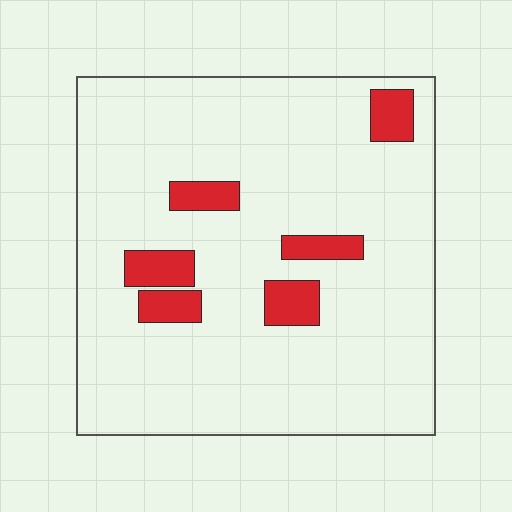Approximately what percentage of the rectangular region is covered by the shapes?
Approximately 10%.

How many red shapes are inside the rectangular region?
6.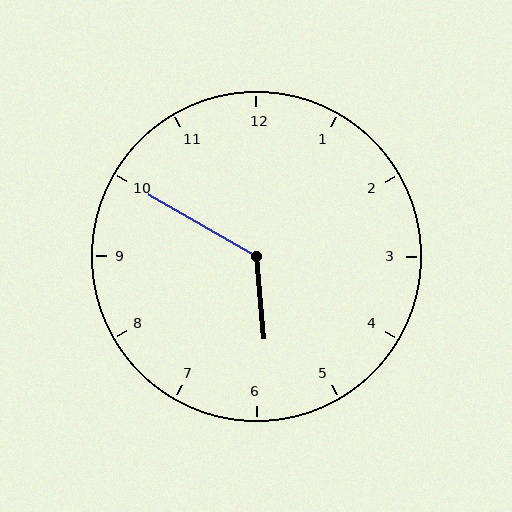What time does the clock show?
5:50.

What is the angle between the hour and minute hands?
Approximately 125 degrees.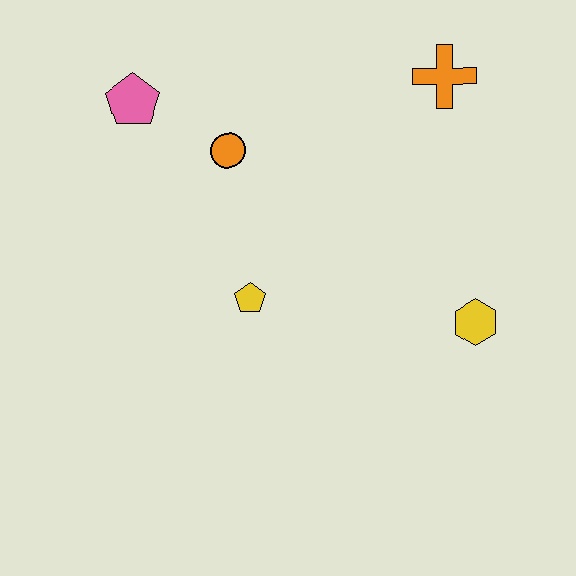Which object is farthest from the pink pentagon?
The yellow hexagon is farthest from the pink pentagon.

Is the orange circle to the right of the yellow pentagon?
No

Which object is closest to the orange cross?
The orange circle is closest to the orange cross.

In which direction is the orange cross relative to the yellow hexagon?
The orange cross is above the yellow hexagon.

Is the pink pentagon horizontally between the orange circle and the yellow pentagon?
No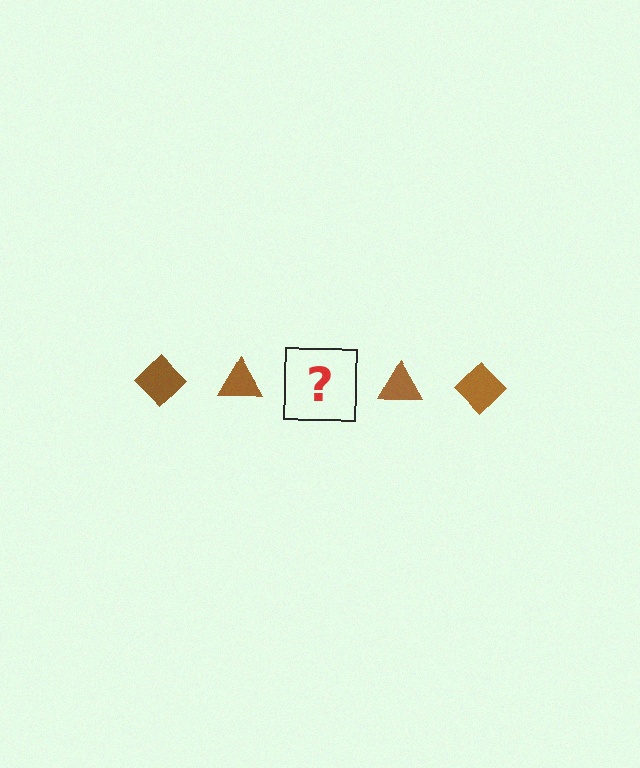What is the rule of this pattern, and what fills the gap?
The rule is that the pattern cycles through diamond, triangle shapes in brown. The gap should be filled with a brown diamond.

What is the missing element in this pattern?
The missing element is a brown diamond.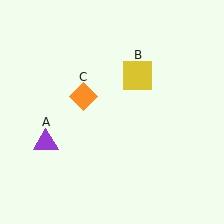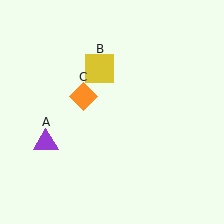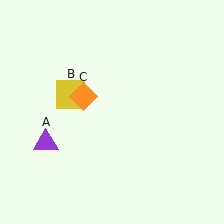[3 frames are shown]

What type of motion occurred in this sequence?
The yellow square (object B) rotated counterclockwise around the center of the scene.